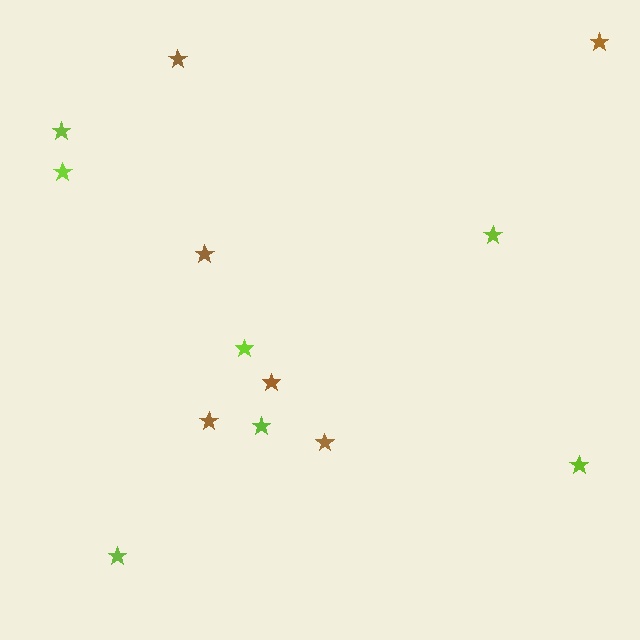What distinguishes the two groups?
There are 2 groups: one group of brown stars (6) and one group of lime stars (7).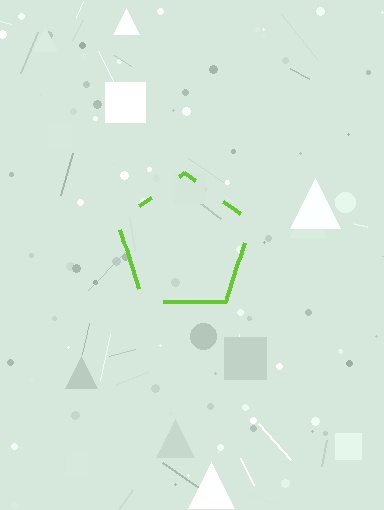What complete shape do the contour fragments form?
The contour fragments form a pentagon.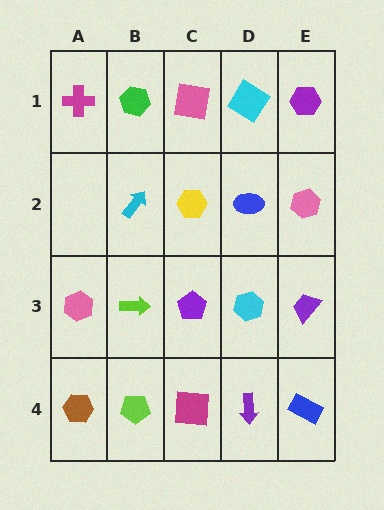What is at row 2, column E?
A pink hexagon.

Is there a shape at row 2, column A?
No, that cell is empty.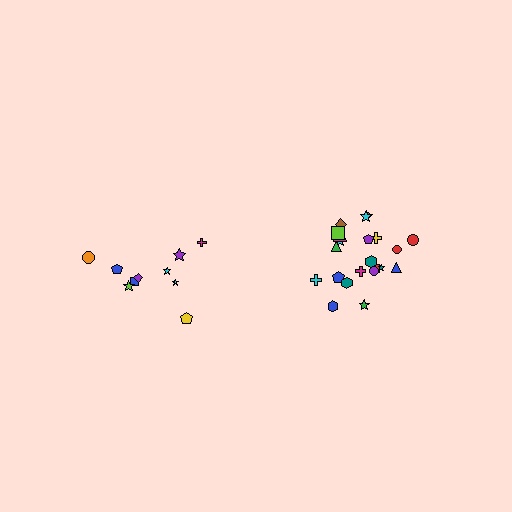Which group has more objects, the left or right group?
The right group.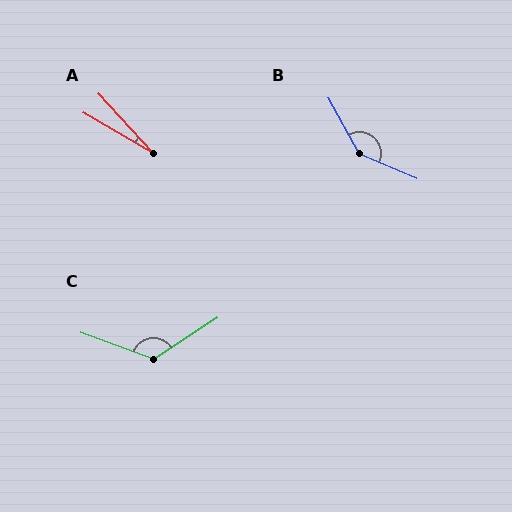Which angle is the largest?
B, at approximately 142 degrees.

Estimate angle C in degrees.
Approximately 126 degrees.